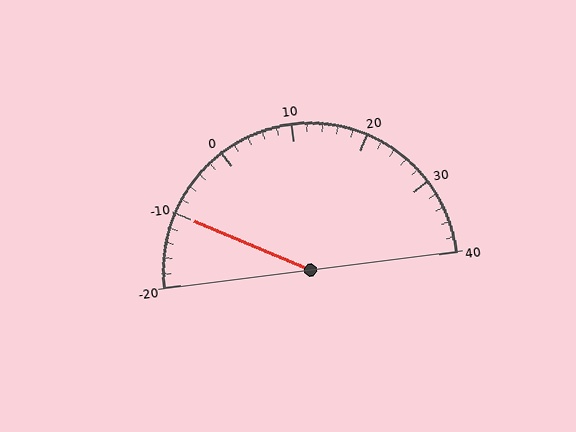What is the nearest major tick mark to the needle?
The nearest major tick mark is -10.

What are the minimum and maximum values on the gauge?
The gauge ranges from -20 to 40.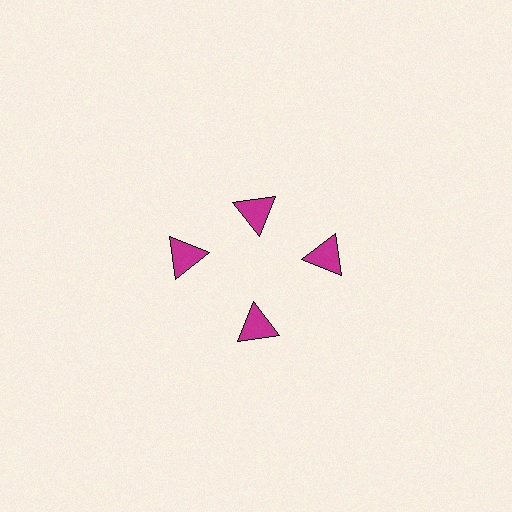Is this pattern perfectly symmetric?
No. The 4 magenta triangles are arranged in a ring, but one element near the 12 o'clock position is pulled inward toward the center, breaking the 4-fold rotational symmetry.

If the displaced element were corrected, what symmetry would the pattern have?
It would have 4-fold rotational symmetry — the pattern would map onto itself every 90 degrees.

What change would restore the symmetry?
The symmetry would be restored by moving it outward, back onto the ring so that all 4 triangles sit at equal angles and equal distance from the center.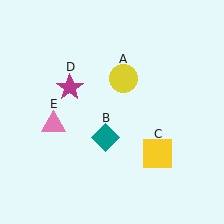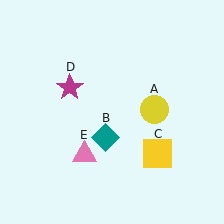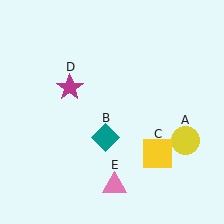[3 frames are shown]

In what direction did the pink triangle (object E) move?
The pink triangle (object E) moved down and to the right.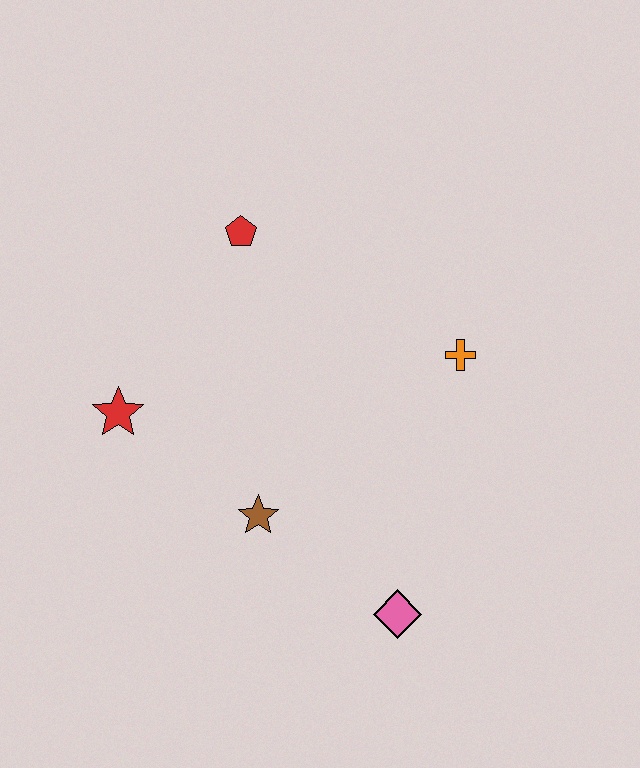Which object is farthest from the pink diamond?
The red pentagon is farthest from the pink diamond.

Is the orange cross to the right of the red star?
Yes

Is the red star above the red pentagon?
No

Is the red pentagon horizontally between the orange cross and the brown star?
No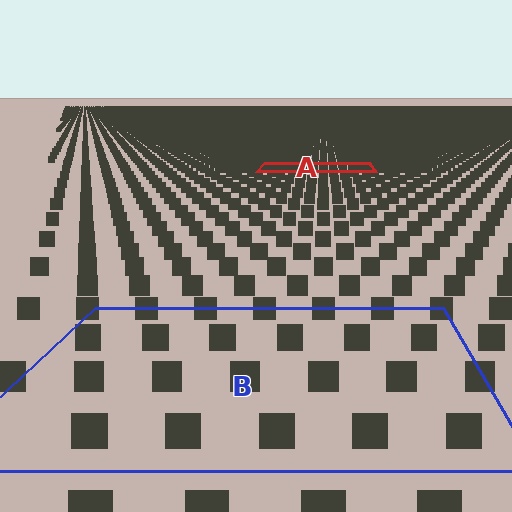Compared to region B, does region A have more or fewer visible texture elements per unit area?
Region A has more texture elements per unit area — they are packed more densely because it is farther away.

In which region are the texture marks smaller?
The texture marks are smaller in region A, because it is farther away.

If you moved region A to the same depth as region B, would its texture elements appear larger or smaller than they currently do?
They would appear larger. At a closer depth, the same texture elements are projected at a bigger on-screen size.